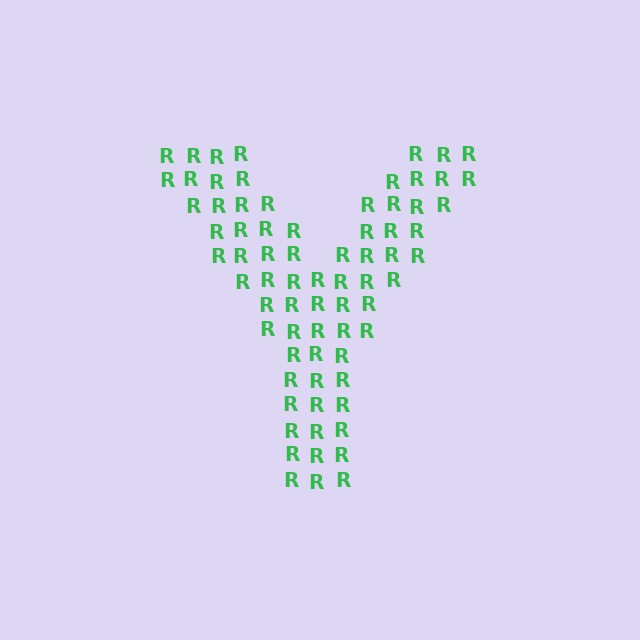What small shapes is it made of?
It is made of small letter R's.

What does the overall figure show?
The overall figure shows the letter Y.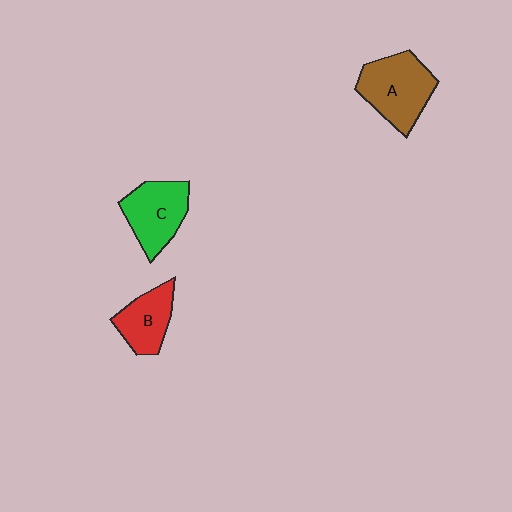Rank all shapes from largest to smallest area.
From largest to smallest: A (brown), C (green), B (red).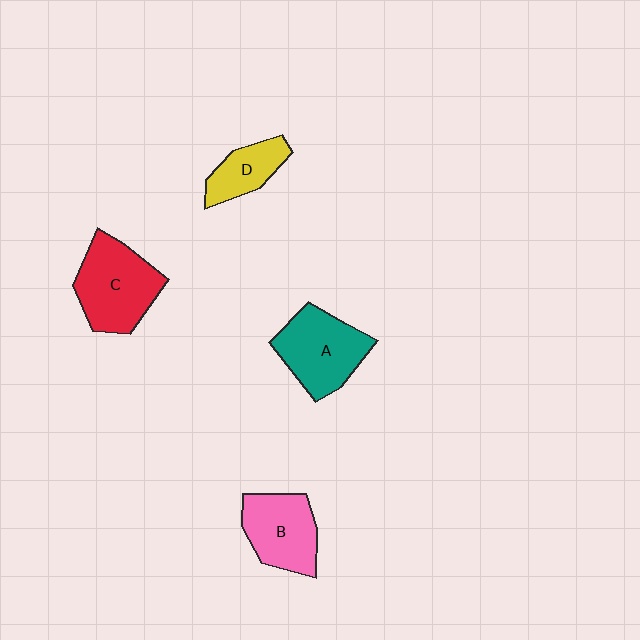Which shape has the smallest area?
Shape D (yellow).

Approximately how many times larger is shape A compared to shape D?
Approximately 1.7 times.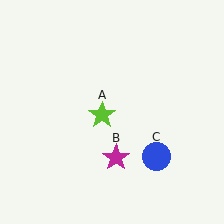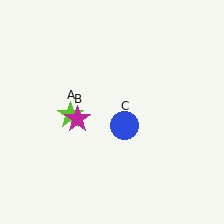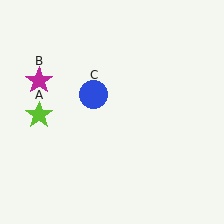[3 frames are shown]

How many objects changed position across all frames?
3 objects changed position: lime star (object A), magenta star (object B), blue circle (object C).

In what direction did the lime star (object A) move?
The lime star (object A) moved left.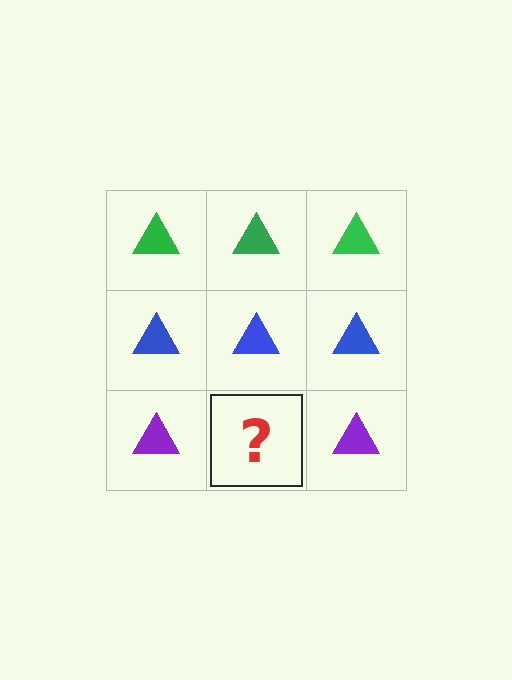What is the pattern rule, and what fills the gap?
The rule is that each row has a consistent color. The gap should be filled with a purple triangle.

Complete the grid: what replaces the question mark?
The question mark should be replaced with a purple triangle.